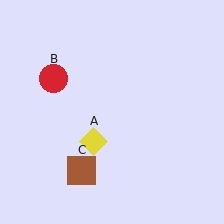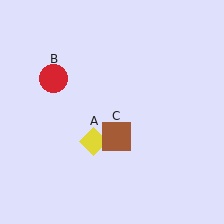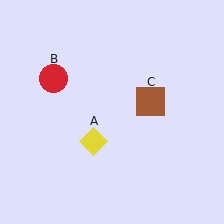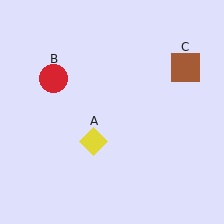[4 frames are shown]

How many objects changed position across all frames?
1 object changed position: brown square (object C).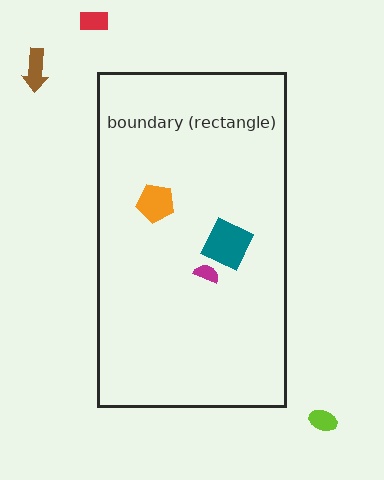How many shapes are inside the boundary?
3 inside, 3 outside.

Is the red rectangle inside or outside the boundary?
Outside.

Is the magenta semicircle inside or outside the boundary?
Inside.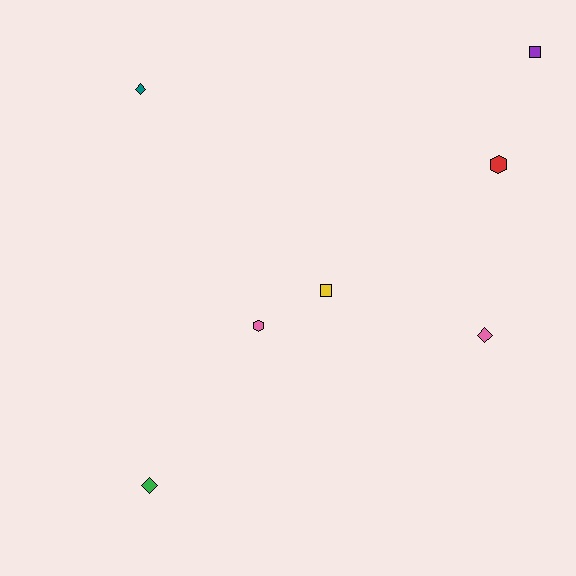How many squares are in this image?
There are 2 squares.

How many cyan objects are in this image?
There are no cyan objects.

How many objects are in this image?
There are 7 objects.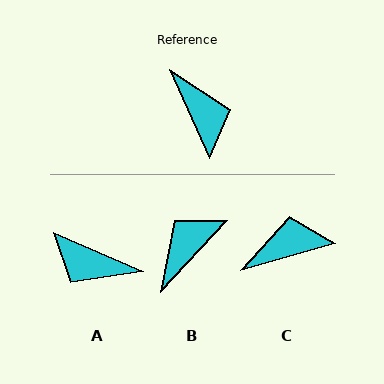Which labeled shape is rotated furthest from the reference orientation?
A, about 138 degrees away.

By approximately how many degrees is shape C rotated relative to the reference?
Approximately 81 degrees counter-clockwise.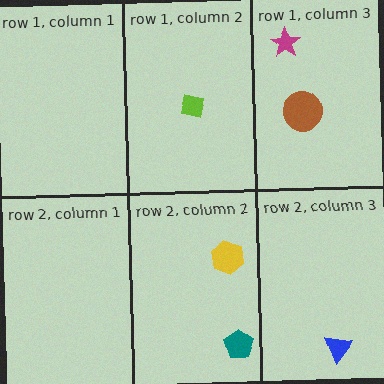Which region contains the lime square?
The row 1, column 2 region.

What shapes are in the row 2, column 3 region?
The blue triangle.